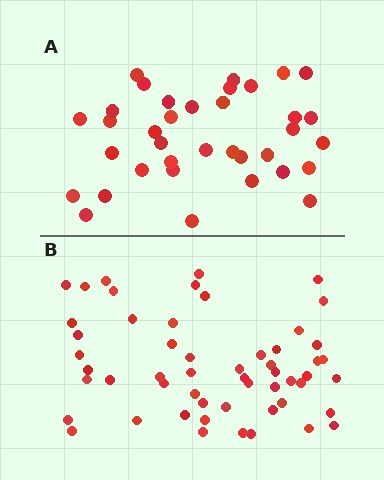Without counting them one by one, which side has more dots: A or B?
Region B (the bottom region) has more dots.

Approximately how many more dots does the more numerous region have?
Region B has approximately 20 more dots than region A.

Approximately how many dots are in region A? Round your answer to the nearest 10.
About 40 dots. (The exact count is 36, which rounds to 40.)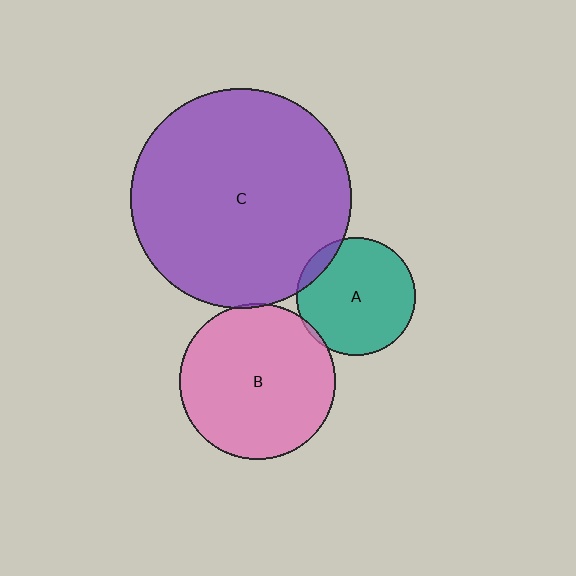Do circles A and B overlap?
Yes.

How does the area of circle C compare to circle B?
Approximately 2.0 times.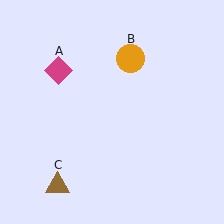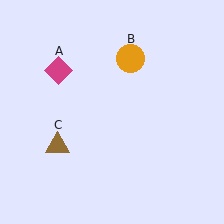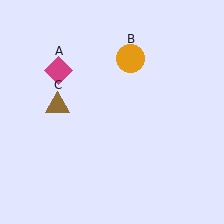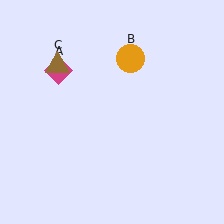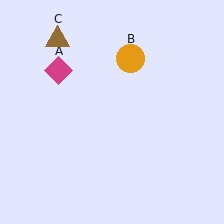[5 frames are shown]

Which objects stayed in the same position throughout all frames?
Magenta diamond (object A) and orange circle (object B) remained stationary.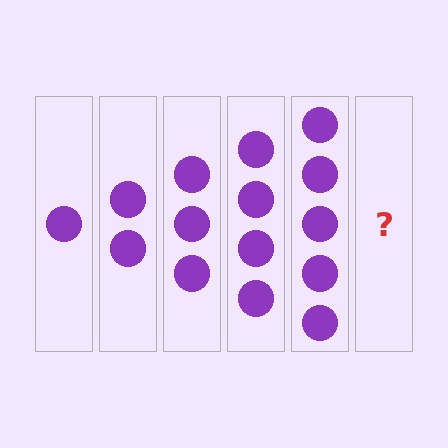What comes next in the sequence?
The next element should be 6 circles.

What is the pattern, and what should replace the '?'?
The pattern is that each step adds one more circle. The '?' should be 6 circles.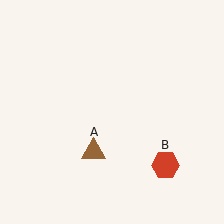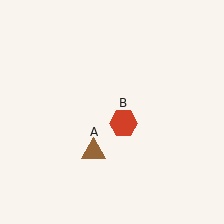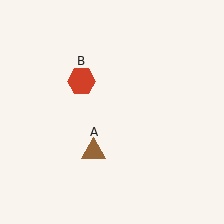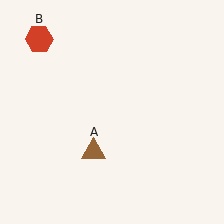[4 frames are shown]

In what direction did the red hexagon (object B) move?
The red hexagon (object B) moved up and to the left.